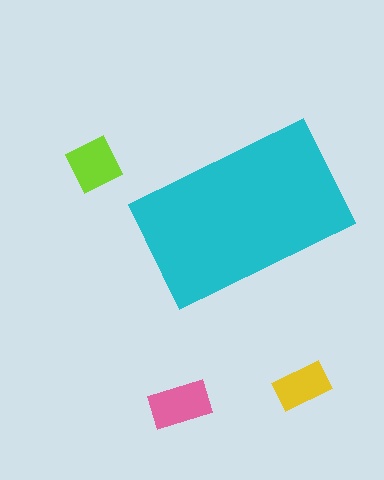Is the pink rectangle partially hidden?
No, the pink rectangle is fully visible.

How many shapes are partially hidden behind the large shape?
0 shapes are partially hidden.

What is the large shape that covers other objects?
A cyan rectangle.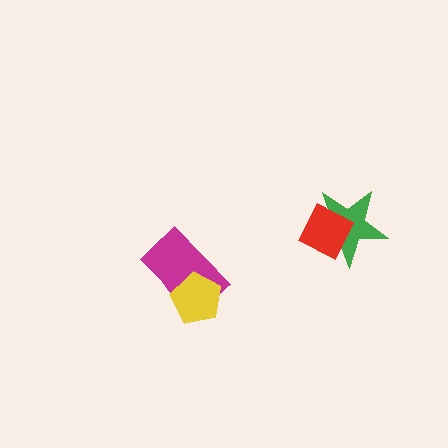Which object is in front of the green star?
The red diamond is in front of the green star.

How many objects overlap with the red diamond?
1 object overlaps with the red diamond.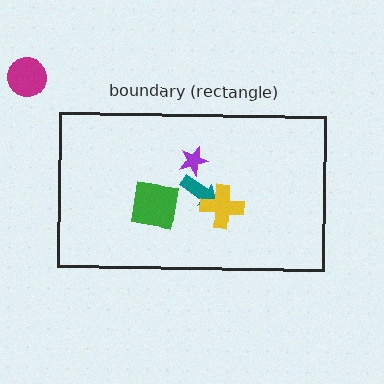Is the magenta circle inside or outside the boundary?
Outside.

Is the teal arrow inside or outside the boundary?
Inside.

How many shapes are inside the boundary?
4 inside, 1 outside.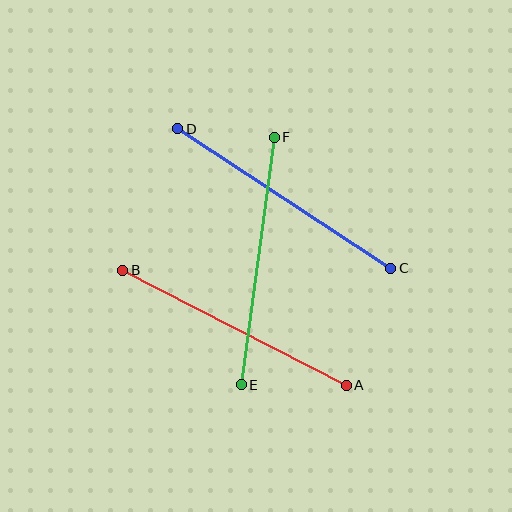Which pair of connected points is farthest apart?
Points C and D are farthest apart.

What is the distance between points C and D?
The distance is approximately 254 pixels.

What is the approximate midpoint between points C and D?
The midpoint is at approximately (284, 198) pixels.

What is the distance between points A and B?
The distance is approximately 251 pixels.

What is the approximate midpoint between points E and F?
The midpoint is at approximately (258, 261) pixels.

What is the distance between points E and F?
The distance is approximately 250 pixels.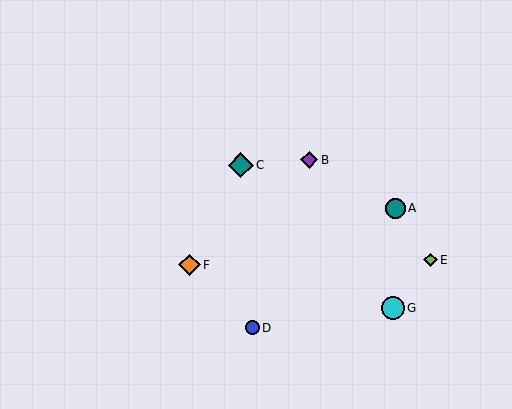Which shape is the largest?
The teal diamond (labeled C) is the largest.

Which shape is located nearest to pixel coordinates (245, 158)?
The teal diamond (labeled C) at (241, 165) is nearest to that location.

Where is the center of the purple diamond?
The center of the purple diamond is at (309, 160).